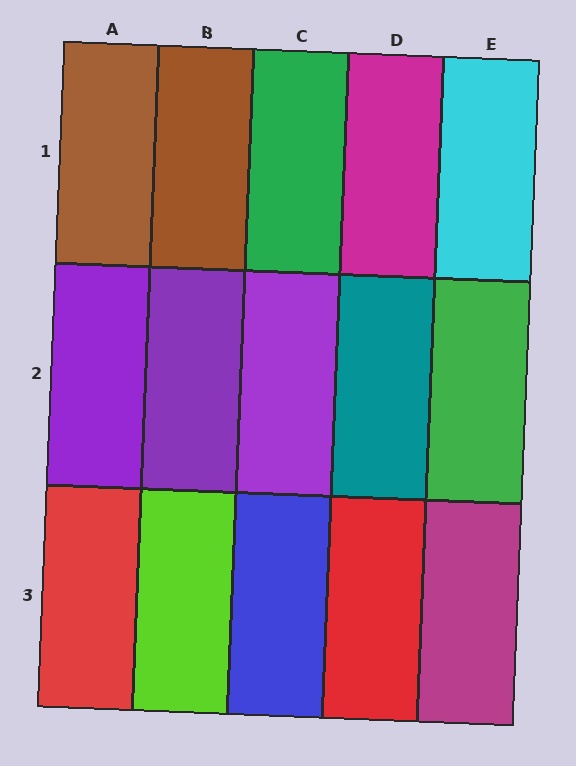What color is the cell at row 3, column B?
Lime.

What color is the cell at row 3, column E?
Magenta.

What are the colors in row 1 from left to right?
Brown, brown, green, magenta, cyan.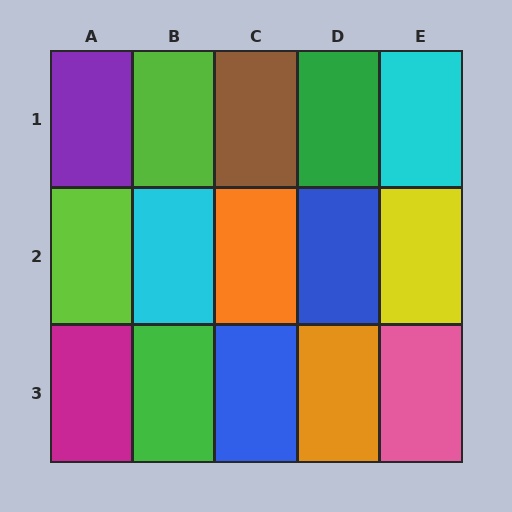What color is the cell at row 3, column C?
Blue.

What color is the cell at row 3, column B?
Green.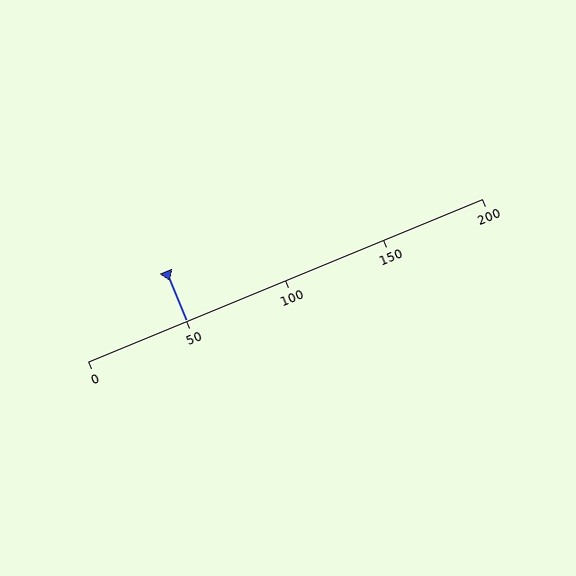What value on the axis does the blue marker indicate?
The marker indicates approximately 50.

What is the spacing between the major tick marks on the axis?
The major ticks are spaced 50 apart.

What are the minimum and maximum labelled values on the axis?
The axis runs from 0 to 200.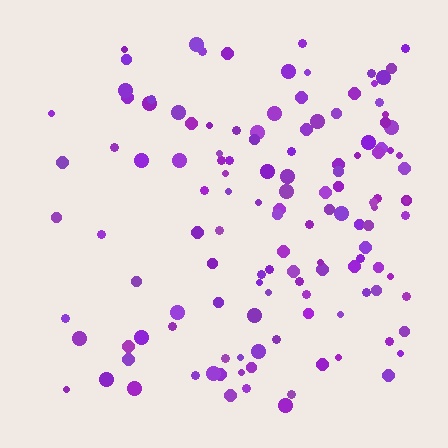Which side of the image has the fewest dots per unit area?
The left.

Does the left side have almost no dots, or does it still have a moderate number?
Still a moderate number, just noticeably fewer than the right.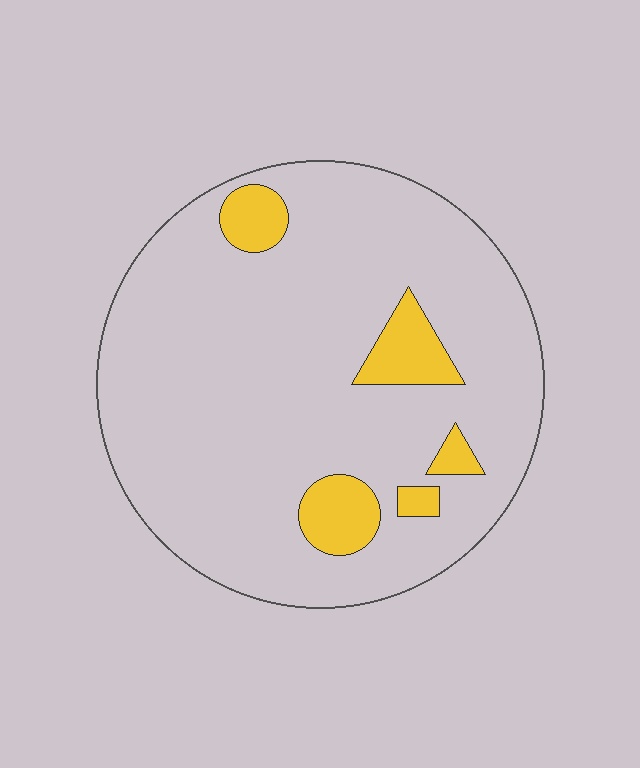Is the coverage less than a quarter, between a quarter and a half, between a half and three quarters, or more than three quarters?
Less than a quarter.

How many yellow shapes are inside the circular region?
5.